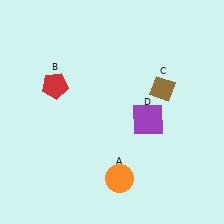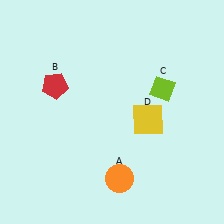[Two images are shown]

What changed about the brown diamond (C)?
In Image 1, C is brown. In Image 2, it changed to lime.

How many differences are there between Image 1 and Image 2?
There are 2 differences between the two images.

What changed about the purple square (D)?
In Image 1, D is purple. In Image 2, it changed to yellow.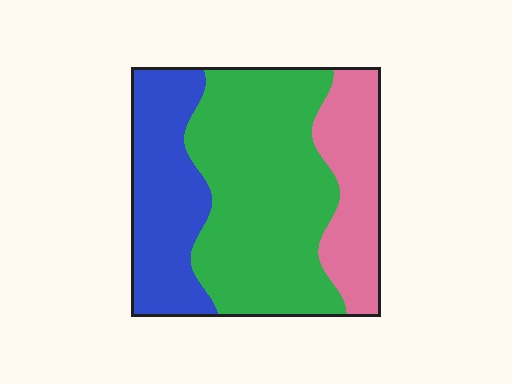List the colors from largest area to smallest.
From largest to smallest: green, blue, pink.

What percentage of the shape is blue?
Blue takes up about one quarter (1/4) of the shape.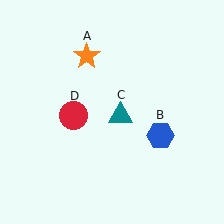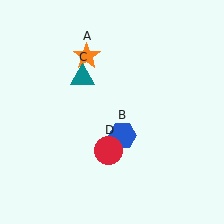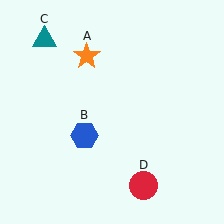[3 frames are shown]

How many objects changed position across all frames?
3 objects changed position: blue hexagon (object B), teal triangle (object C), red circle (object D).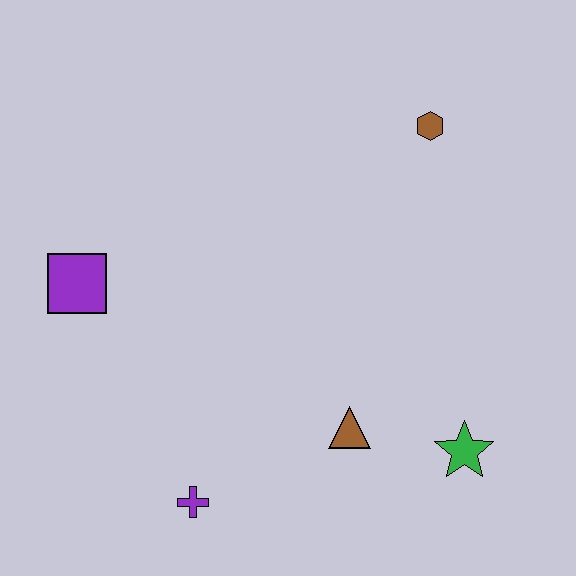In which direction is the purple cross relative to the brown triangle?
The purple cross is to the left of the brown triangle.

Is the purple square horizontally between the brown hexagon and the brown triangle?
No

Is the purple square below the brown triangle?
No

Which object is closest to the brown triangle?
The green star is closest to the brown triangle.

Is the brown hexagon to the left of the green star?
Yes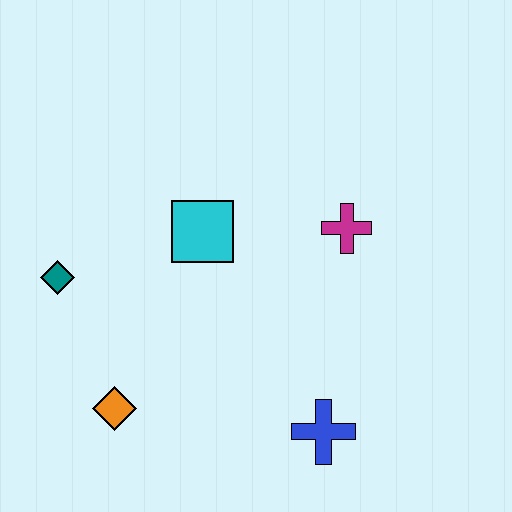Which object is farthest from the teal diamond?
The blue cross is farthest from the teal diamond.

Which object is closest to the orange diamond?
The teal diamond is closest to the orange diamond.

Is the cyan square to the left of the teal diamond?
No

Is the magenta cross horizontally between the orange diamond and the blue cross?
No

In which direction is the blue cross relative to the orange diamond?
The blue cross is to the right of the orange diamond.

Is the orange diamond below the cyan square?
Yes